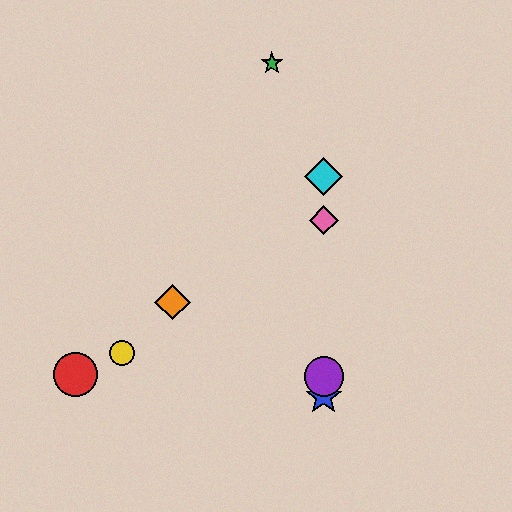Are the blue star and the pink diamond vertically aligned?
Yes, both are at x≈324.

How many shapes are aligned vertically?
4 shapes (the blue star, the purple circle, the cyan diamond, the pink diamond) are aligned vertically.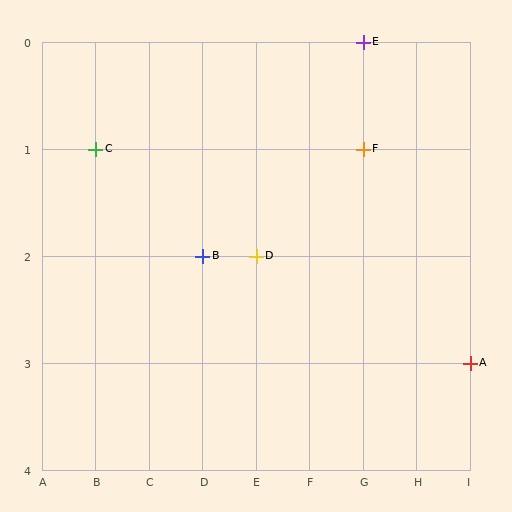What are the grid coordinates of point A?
Point A is at grid coordinates (I, 3).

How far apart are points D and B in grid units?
Points D and B are 1 column apart.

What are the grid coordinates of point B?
Point B is at grid coordinates (D, 2).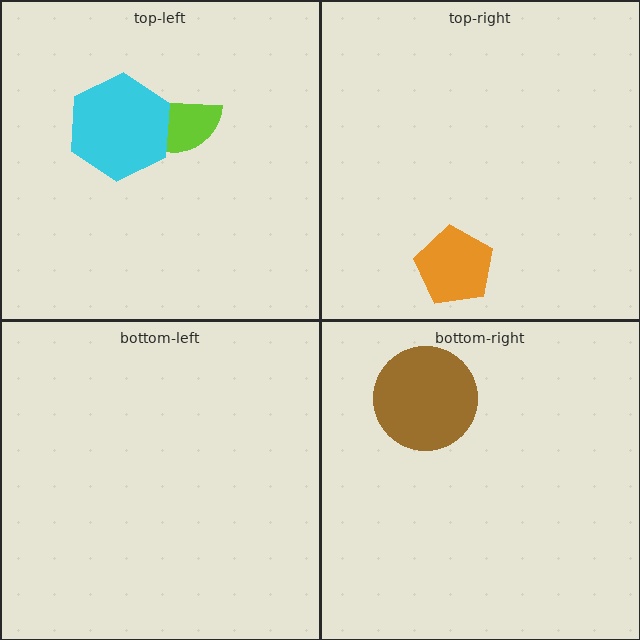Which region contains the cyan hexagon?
The top-left region.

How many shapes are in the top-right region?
1.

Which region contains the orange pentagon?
The top-right region.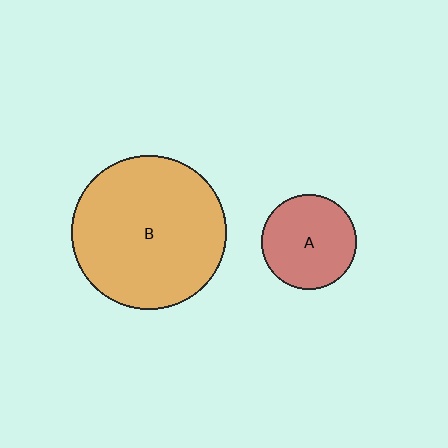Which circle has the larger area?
Circle B (orange).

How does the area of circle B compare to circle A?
Approximately 2.7 times.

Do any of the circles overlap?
No, none of the circles overlap.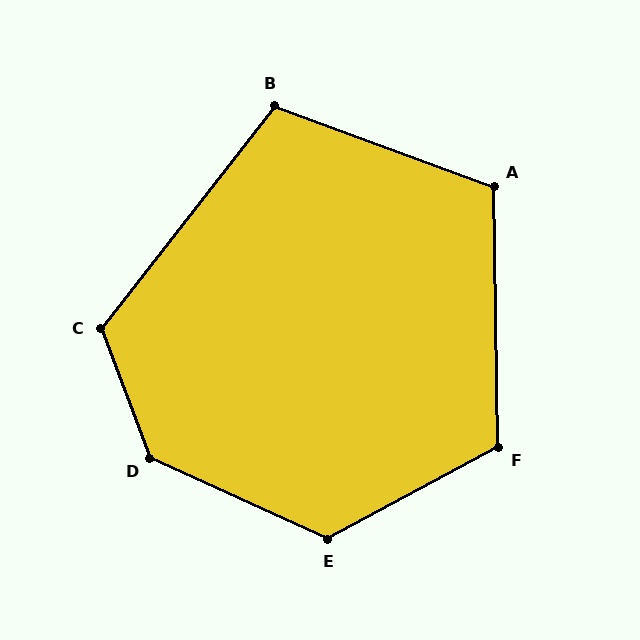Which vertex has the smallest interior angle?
B, at approximately 108 degrees.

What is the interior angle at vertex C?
Approximately 121 degrees (obtuse).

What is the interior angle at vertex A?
Approximately 111 degrees (obtuse).